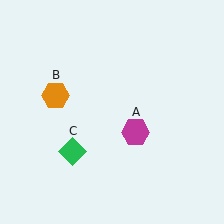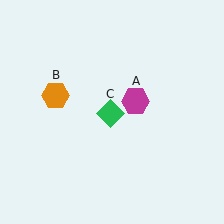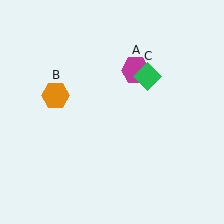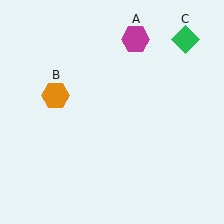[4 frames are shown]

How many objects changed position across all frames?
2 objects changed position: magenta hexagon (object A), green diamond (object C).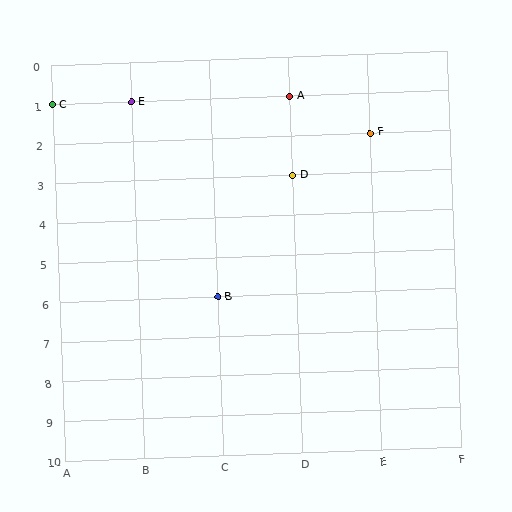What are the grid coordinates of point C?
Point C is at grid coordinates (A, 1).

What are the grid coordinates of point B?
Point B is at grid coordinates (C, 6).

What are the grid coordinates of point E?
Point E is at grid coordinates (B, 1).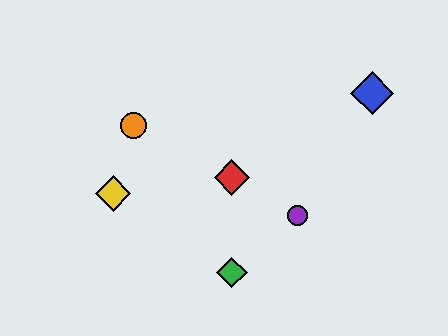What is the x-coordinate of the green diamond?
The green diamond is at x≈232.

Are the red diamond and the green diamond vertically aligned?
Yes, both are at x≈232.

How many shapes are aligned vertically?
2 shapes (the red diamond, the green diamond) are aligned vertically.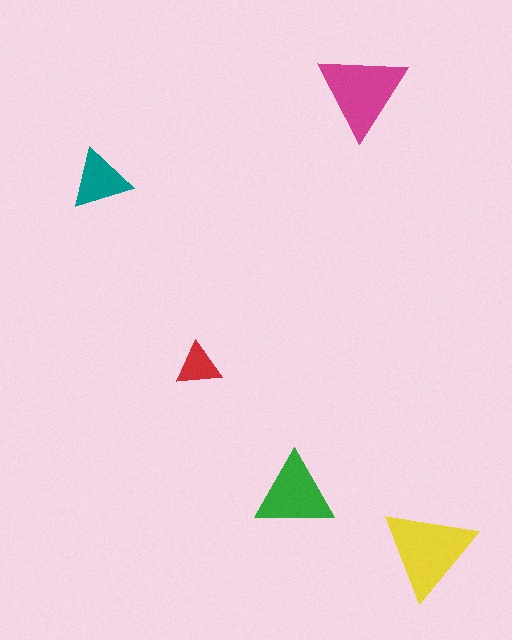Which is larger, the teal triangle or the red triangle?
The teal one.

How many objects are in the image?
There are 5 objects in the image.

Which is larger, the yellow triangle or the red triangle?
The yellow one.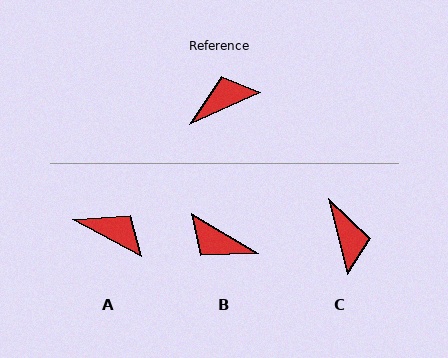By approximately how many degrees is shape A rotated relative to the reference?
Approximately 52 degrees clockwise.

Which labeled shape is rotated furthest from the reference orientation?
B, about 125 degrees away.